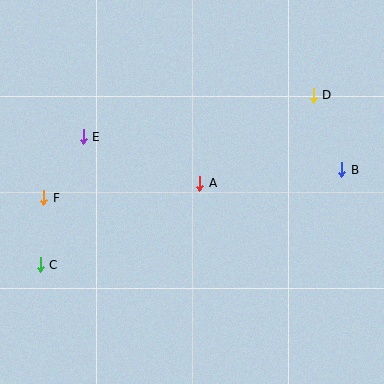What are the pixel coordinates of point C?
Point C is at (40, 265).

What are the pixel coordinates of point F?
Point F is at (44, 198).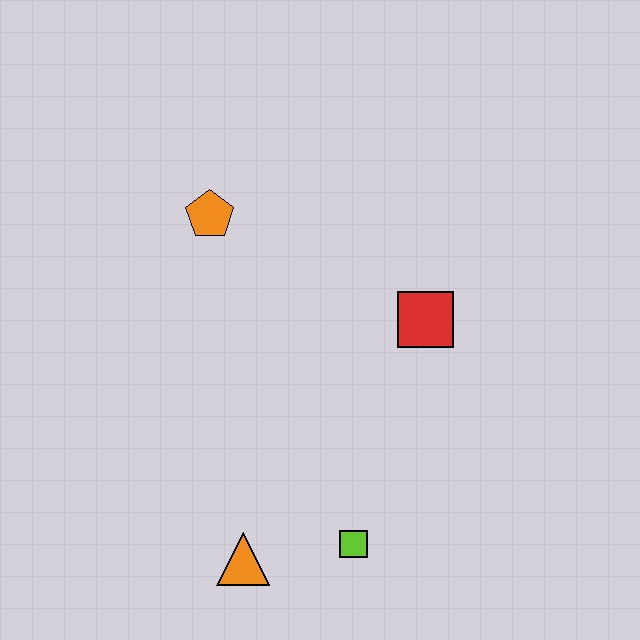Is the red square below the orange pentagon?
Yes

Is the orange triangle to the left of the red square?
Yes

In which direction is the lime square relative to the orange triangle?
The lime square is to the right of the orange triangle.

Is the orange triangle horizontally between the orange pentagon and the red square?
Yes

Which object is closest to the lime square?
The orange triangle is closest to the lime square.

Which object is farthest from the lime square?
The orange pentagon is farthest from the lime square.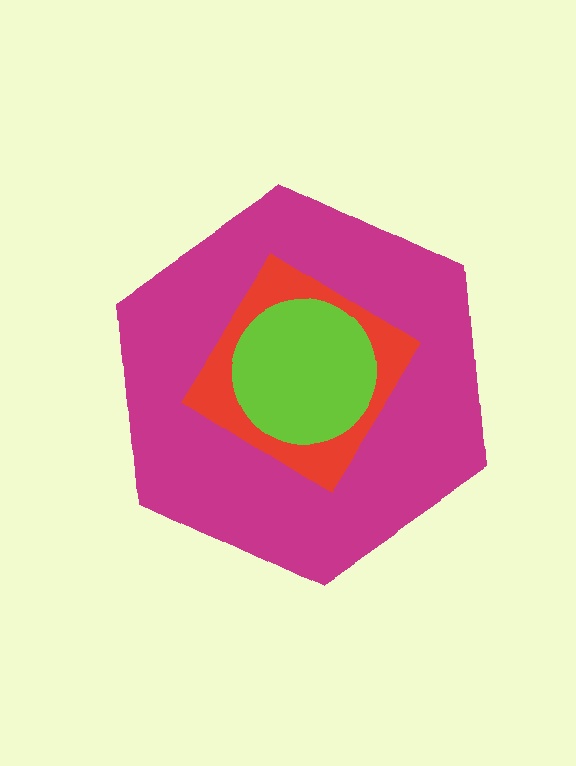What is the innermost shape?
The lime circle.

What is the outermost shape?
The magenta hexagon.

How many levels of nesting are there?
3.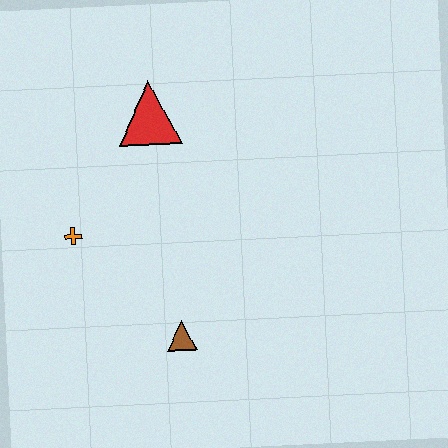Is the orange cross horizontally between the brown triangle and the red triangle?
No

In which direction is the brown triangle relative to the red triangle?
The brown triangle is below the red triangle.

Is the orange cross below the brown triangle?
No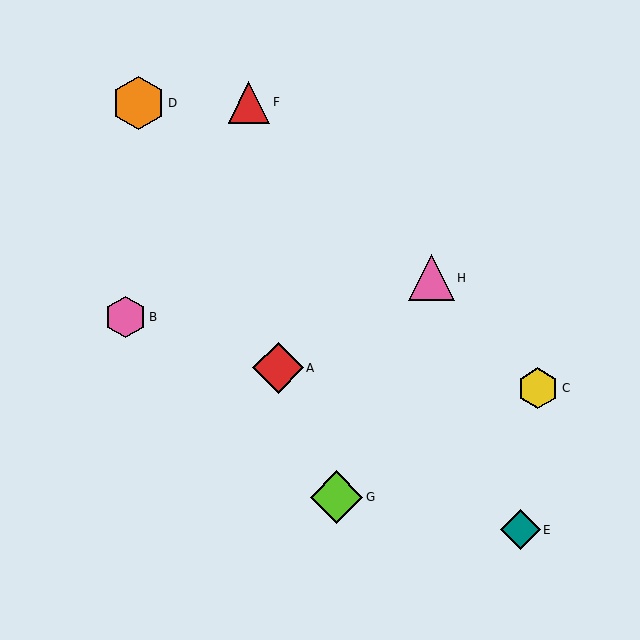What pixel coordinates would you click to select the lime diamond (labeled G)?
Click at (337, 497) to select the lime diamond G.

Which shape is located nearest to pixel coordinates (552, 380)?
The yellow hexagon (labeled C) at (538, 388) is nearest to that location.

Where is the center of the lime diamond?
The center of the lime diamond is at (337, 497).